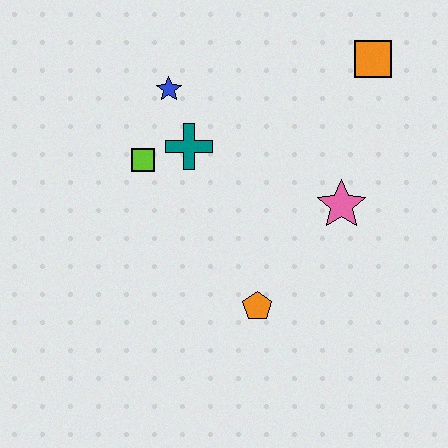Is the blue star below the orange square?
Yes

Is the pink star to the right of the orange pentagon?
Yes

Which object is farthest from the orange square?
The orange pentagon is farthest from the orange square.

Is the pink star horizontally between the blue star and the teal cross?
No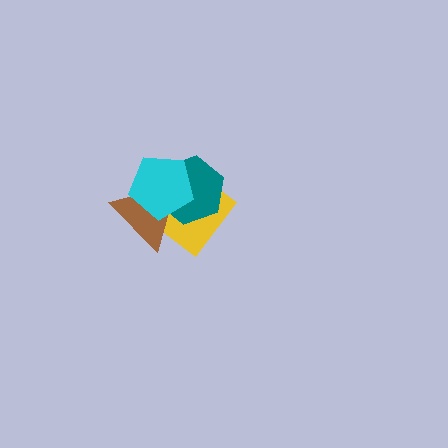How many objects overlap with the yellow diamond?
3 objects overlap with the yellow diamond.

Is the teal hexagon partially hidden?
Yes, it is partially covered by another shape.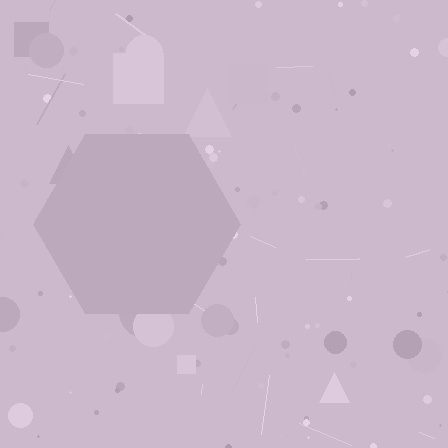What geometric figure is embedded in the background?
A hexagon is embedded in the background.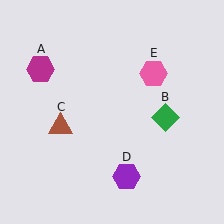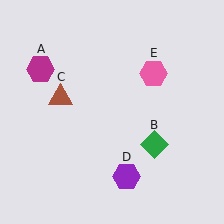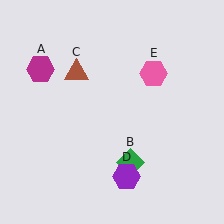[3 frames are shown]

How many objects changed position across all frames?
2 objects changed position: green diamond (object B), brown triangle (object C).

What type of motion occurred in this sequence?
The green diamond (object B), brown triangle (object C) rotated clockwise around the center of the scene.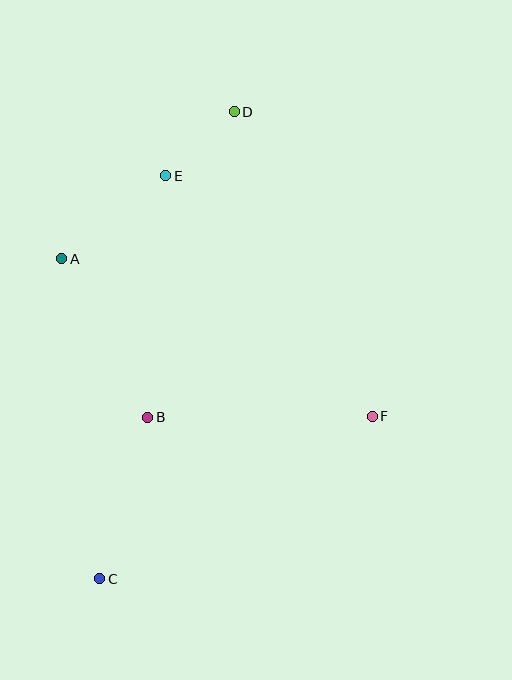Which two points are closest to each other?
Points D and E are closest to each other.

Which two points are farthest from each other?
Points C and D are farthest from each other.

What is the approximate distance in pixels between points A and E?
The distance between A and E is approximately 133 pixels.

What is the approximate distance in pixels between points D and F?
The distance between D and F is approximately 334 pixels.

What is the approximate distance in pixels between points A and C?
The distance between A and C is approximately 322 pixels.